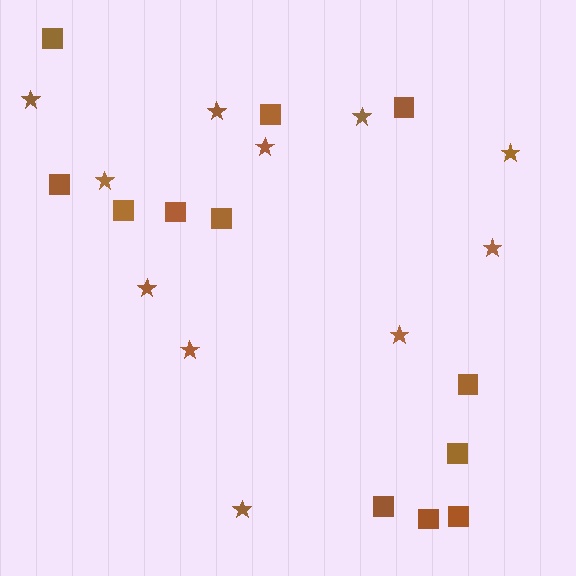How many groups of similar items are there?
There are 2 groups: one group of squares (12) and one group of stars (11).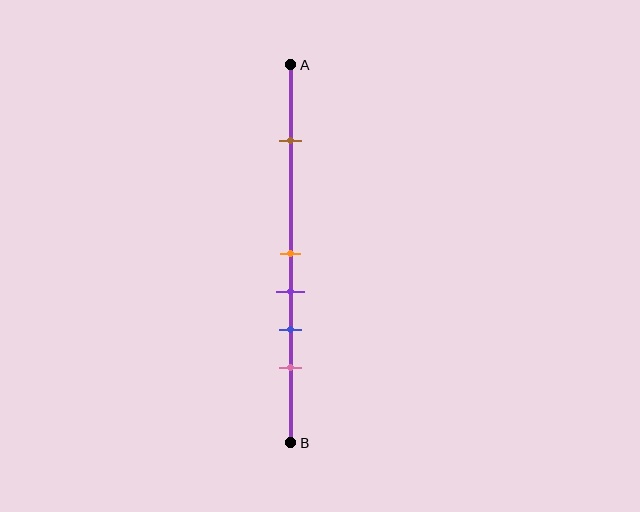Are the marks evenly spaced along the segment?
No, the marks are not evenly spaced.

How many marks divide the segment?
There are 5 marks dividing the segment.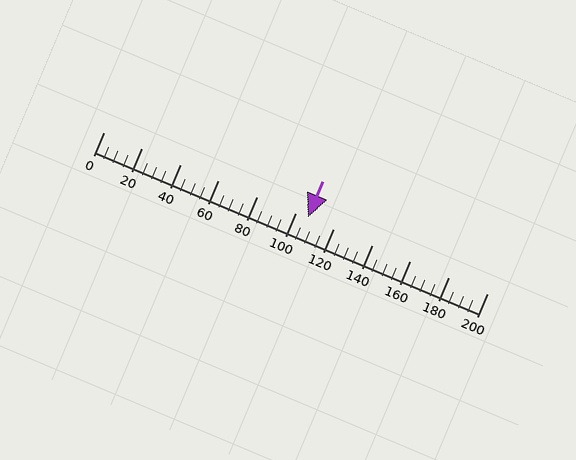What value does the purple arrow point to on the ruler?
The purple arrow points to approximately 107.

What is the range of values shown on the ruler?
The ruler shows values from 0 to 200.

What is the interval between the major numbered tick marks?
The major tick marks are spaced 20 units apart.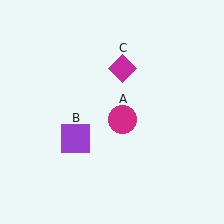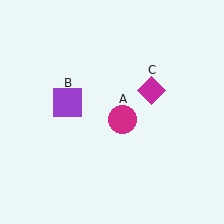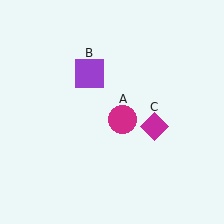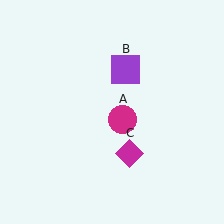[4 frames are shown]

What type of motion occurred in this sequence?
The purple square (object B), magenta diamond (object C) rotated clockwise around the center of the scene.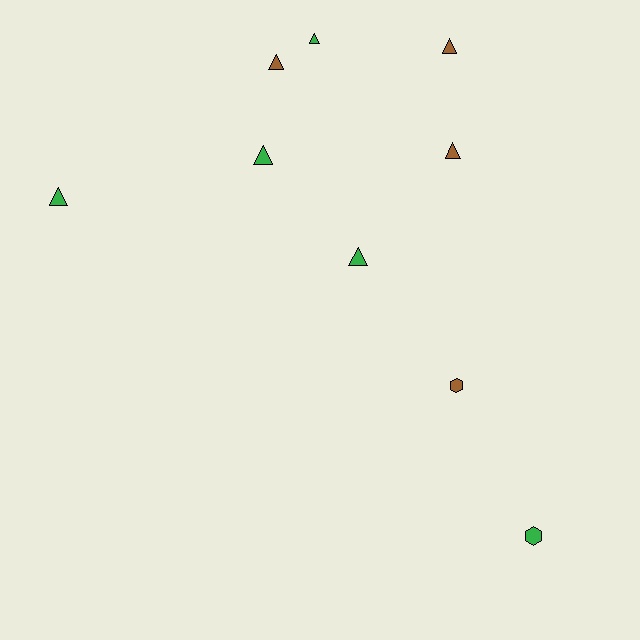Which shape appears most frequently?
Triangle, with 7 objects.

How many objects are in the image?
There are 9 objects.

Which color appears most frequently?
Green, with 5 objects.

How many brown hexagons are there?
There is 1 brown hexagon.